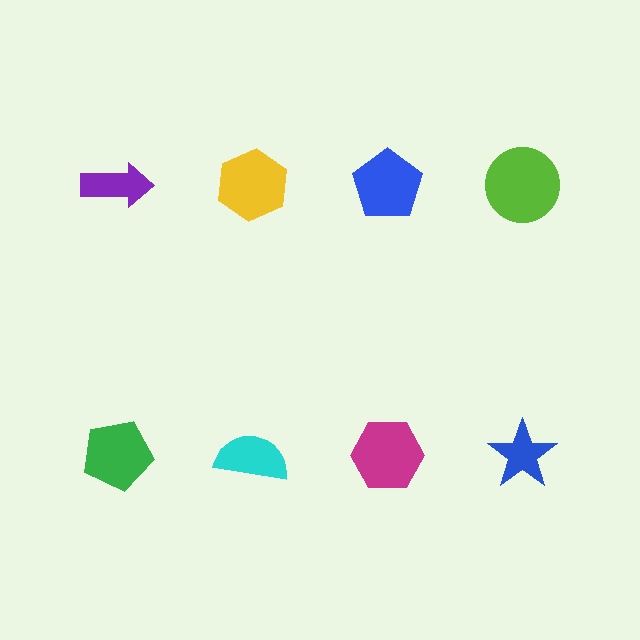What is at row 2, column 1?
A green pentagon.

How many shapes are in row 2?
4 shapes.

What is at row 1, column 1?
A purple arrow.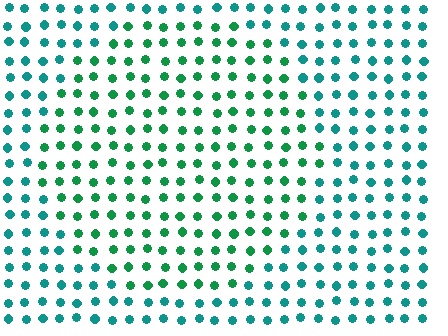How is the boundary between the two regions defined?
The boundary is defined purely by a slight shift in hue (about 31 degrees). Spacing, size, and orientation are identical on both sides.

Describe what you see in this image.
The image is filled with small teal elements in a uniform arrangement. A circle-shaped region is visible where the elements are tinted to a slightly different hue, forming a subtle color boundary.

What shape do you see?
I see a circle.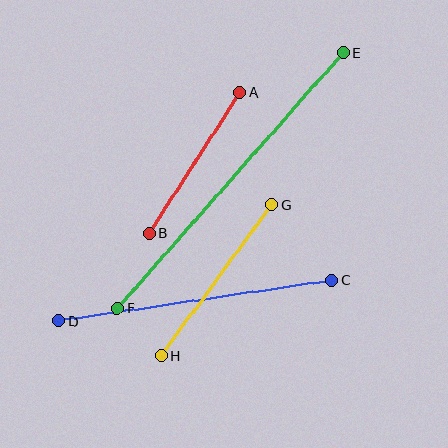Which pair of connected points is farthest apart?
Points E and F are farthest apart.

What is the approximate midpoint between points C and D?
The midpoint is at approximately (195, 300) pixels.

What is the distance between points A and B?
The distance is approximately 167 pixels.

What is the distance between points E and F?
The distance is approximately 341 pixels.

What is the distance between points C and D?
The distance is approximately 276 pixels.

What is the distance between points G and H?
The distance is approximately 187 pixels.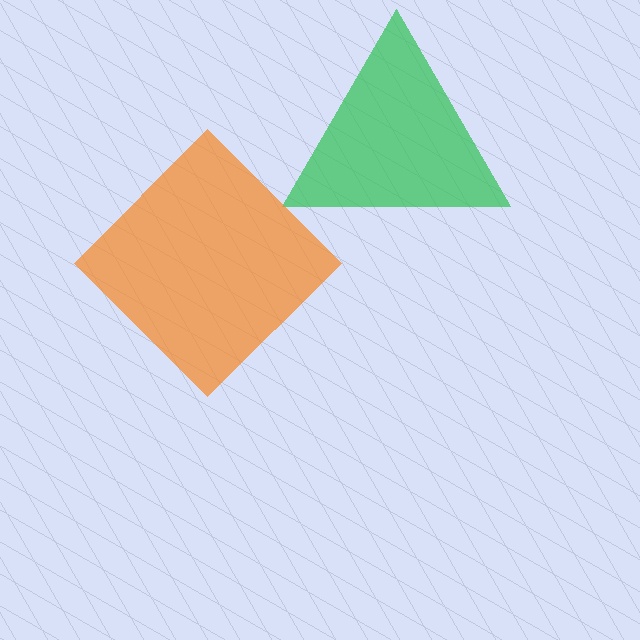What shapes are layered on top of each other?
The layered shapes are: a green triangle, an orange diamond.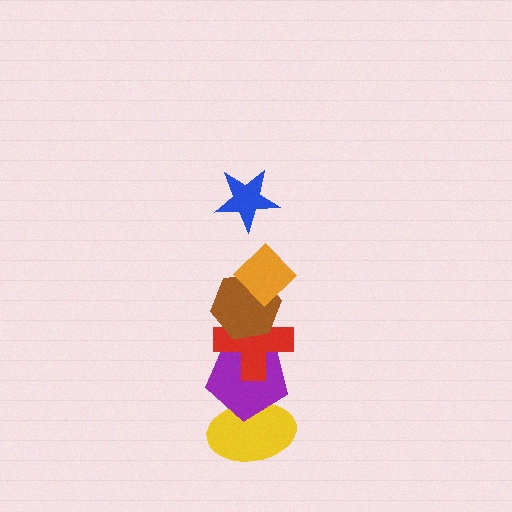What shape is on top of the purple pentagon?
The red cross is on top of the purple pentagon.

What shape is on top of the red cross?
The brown hexagon is on top of the red cross.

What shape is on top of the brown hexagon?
The orange diamond is on top of the brown hexagon.